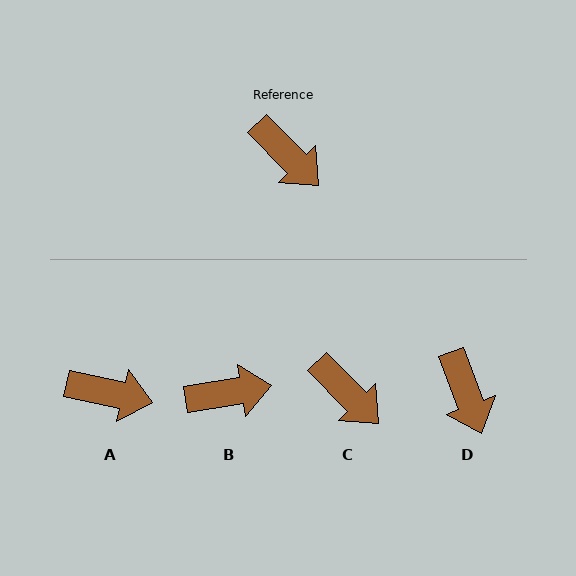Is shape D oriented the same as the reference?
No, it is off by about 24 degrees.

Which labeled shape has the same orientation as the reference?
C.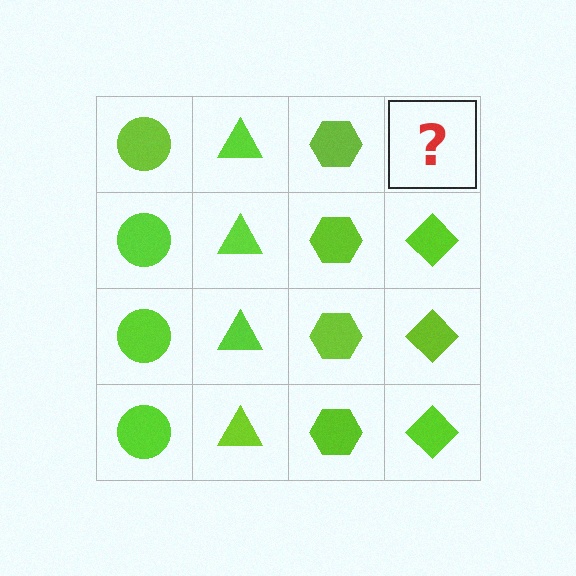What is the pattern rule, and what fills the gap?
The rule is that each column has a consistent shape. The gap should be filled with a lime diamond.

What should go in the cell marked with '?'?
The missing cell should contain a lime diamond.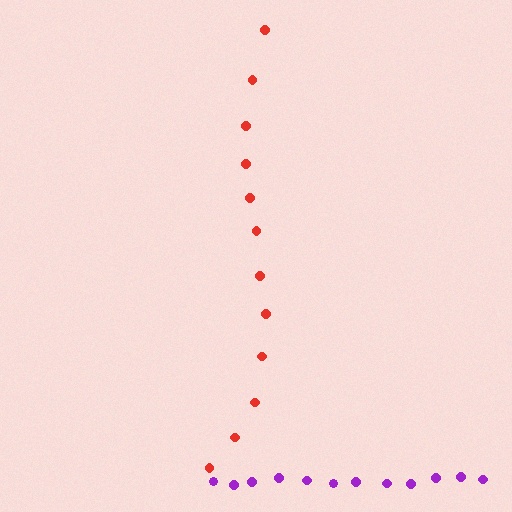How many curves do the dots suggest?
There are 2 distinct paths.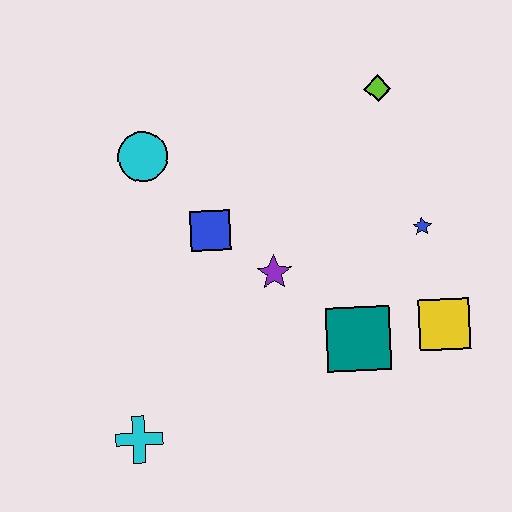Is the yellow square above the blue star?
No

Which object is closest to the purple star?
The blue square is closest to the purple star.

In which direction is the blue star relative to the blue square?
The blue star is to the right of the blue square.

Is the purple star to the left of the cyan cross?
No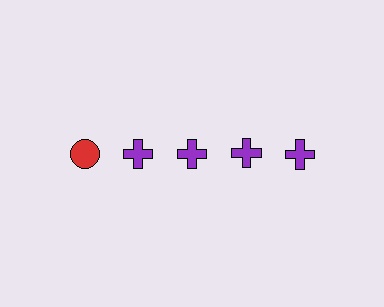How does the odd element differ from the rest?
It differs in both color (red instead of purple) and shape (circle instead of cross).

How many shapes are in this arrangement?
There are 5 shapes arranged in a grid pattern.